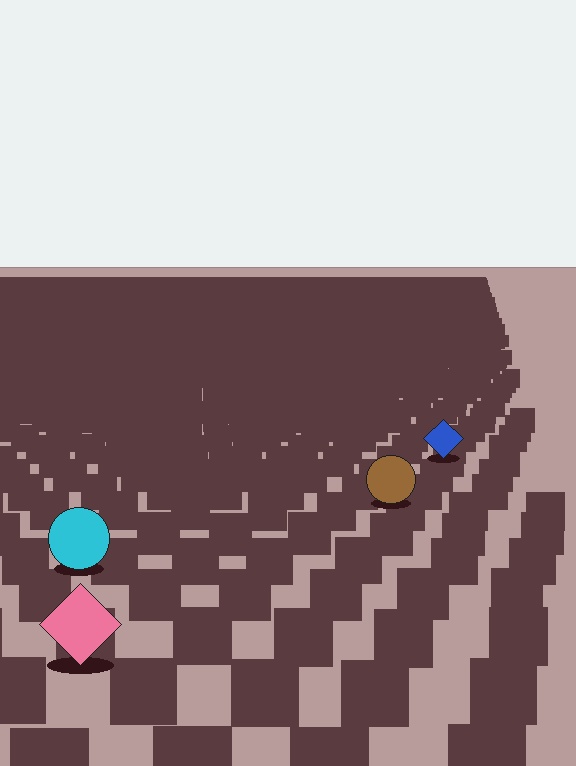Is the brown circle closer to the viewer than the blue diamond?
Yes. The brown circle is closer — you can tell from the texture gradient: the ground texture is coarser near it.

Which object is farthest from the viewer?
The blue diamond is farthest from the viewer. It appears smaller and the ground texture around it is denser.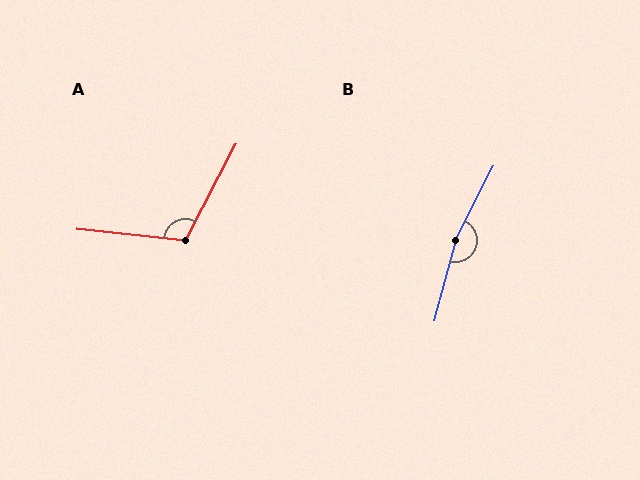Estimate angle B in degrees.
Approximately 168 degrees.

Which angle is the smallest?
A, at approximately 112 degrees.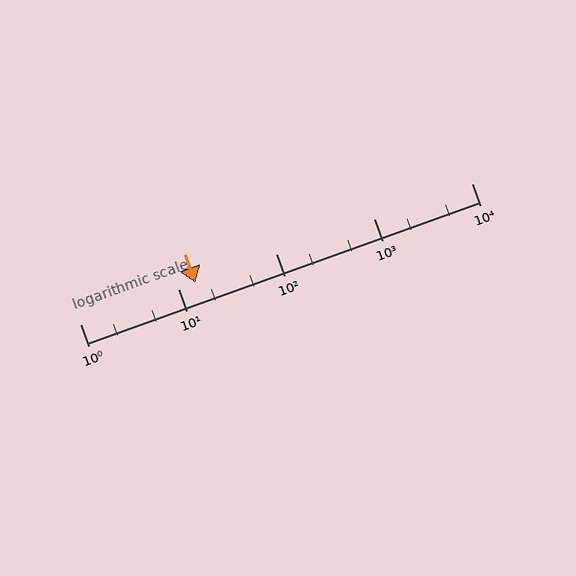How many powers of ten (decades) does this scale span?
The scale spans 4 decades, from 1 to 10000.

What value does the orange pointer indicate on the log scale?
The pointer indicates approximately 15.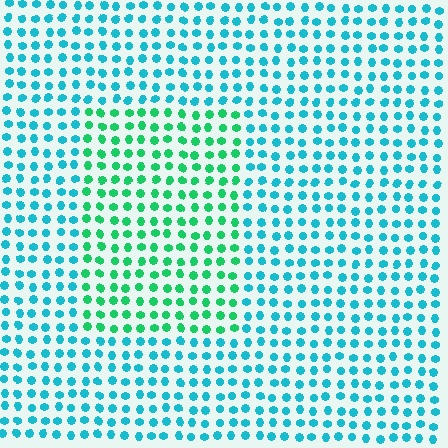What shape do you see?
I see a rectangle.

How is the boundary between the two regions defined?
The boundary is defined purely by a slight shift in hue (about 41 degrees). Spacing, size, and orientation are identical on both sides.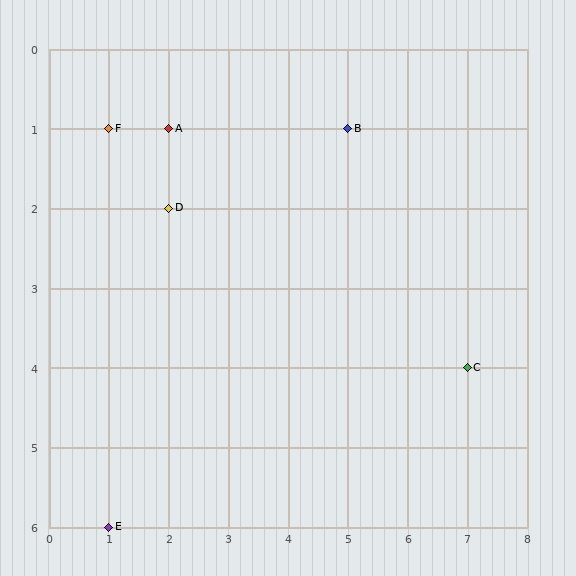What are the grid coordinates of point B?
Point B is at grid coordinates (5, 1).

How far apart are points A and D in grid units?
Points A and D are 1 row apart.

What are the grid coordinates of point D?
Point D is at grid coordinates (2, 2).